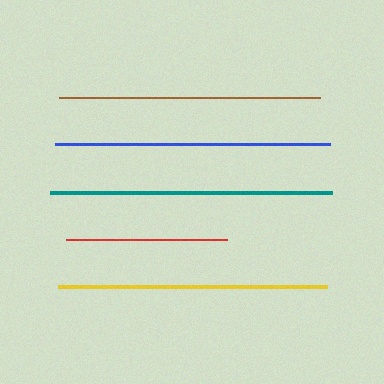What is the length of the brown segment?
The brown segment is approximately 261 pixels long.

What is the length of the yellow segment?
The yellow segment is approximately 269 pixels long.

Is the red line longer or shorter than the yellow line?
The yellow line is longer than the red line.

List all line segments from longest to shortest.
From longest to shortest: teal, blue, yellow, brown, red.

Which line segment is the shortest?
The red line is the shortest at approximately 161 pixels.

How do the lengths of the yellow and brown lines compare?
The yellow and brown lines are approximately the same length.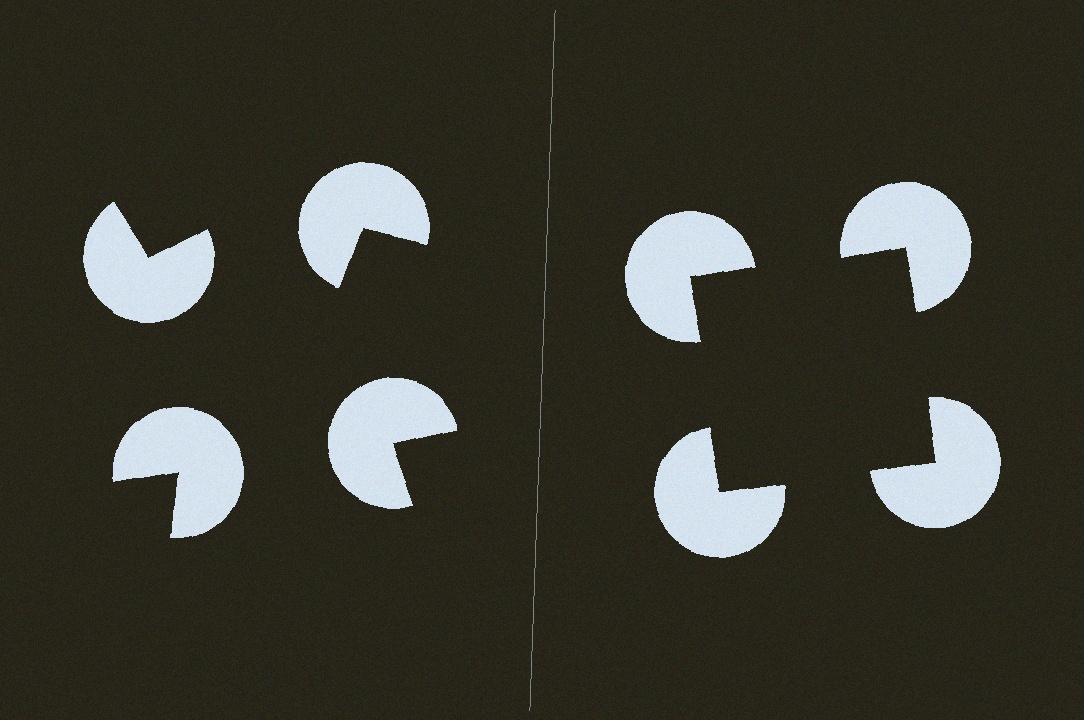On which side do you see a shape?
An illusory square appears on the right side. On the left side the wedge cuts are rotated, so no coherent shape forms.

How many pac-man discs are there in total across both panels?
8 — 4 on each side.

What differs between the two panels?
The pac-man discs are positioned identically on both sides; only the wedge orientations differ. On the right they align to a square; on the left they are misaligned.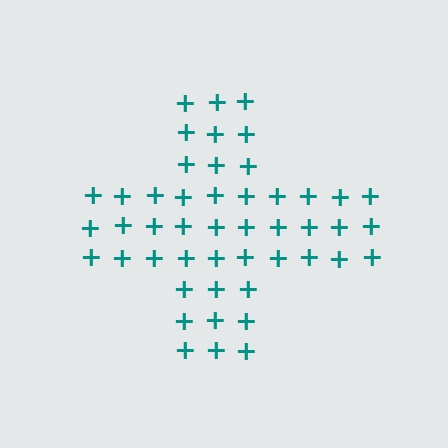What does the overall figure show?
The overall figure shows a cross.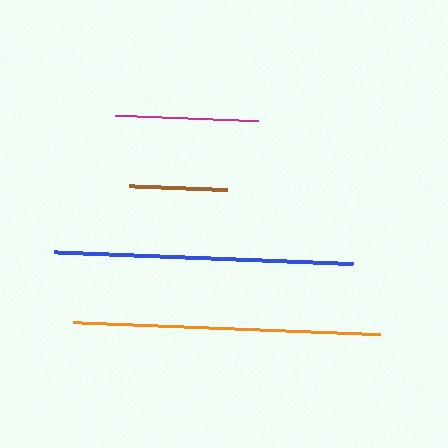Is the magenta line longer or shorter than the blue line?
The blue line is longer than the magenta line.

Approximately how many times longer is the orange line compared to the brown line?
The orange line is approximately 3.1 times the length of the brown line.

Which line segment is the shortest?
The brown line is the shortest at approximately 98 pixels.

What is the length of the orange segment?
The orange segment is approximately 306 pixels long.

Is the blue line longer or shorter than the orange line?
The orange line is longer than the blue line.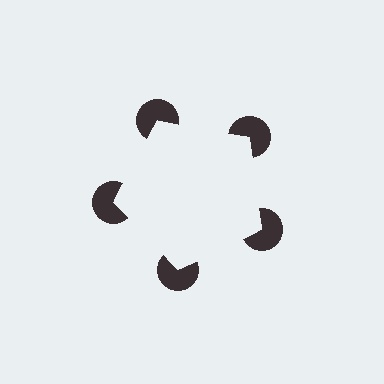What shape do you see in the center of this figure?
An illusory pentagon — its edges are inferred from the aligned wedge cuts in the pac-man discs, not physically drawn.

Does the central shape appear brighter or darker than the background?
It typically appears slightly brighter than the background, even though no actual brightness change is drawn.